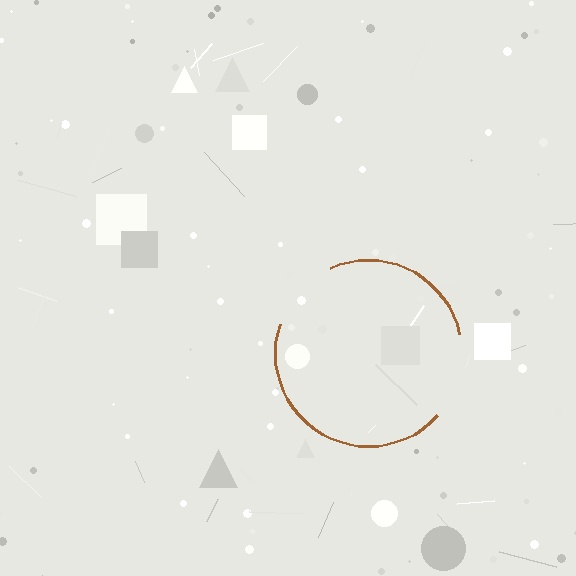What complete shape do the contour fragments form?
The contour fragments form a circle.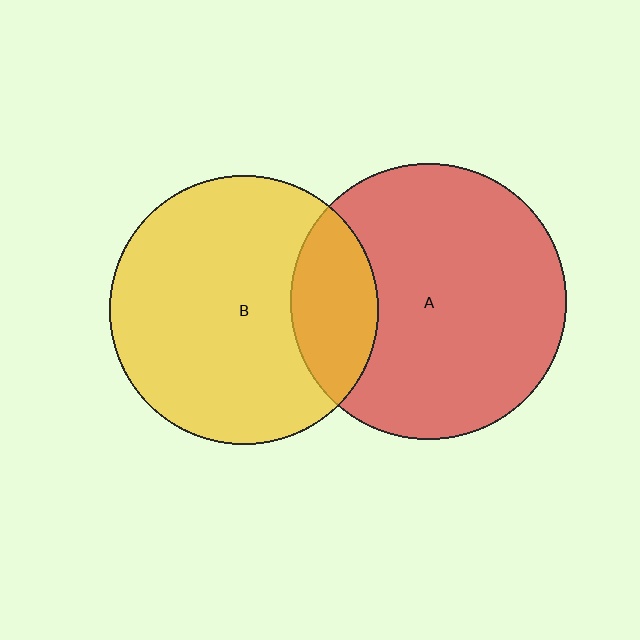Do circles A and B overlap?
Yes.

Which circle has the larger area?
Circle A (red).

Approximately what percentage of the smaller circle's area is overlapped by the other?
Approximately 20%.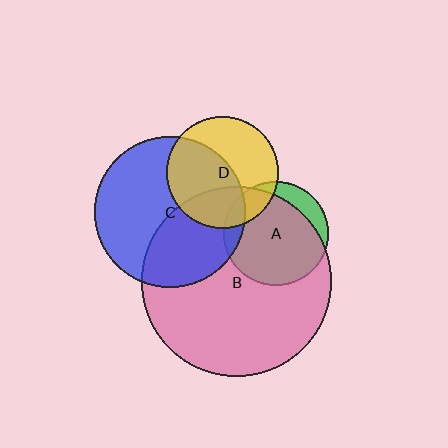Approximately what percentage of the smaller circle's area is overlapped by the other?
Approximately 10%.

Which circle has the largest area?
Circle B (pink).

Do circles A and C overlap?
Yes.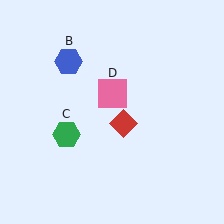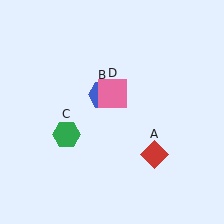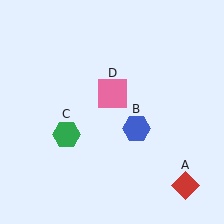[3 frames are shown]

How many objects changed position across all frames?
2 objects changed position: red diamond (object A), blue hexagon (object B).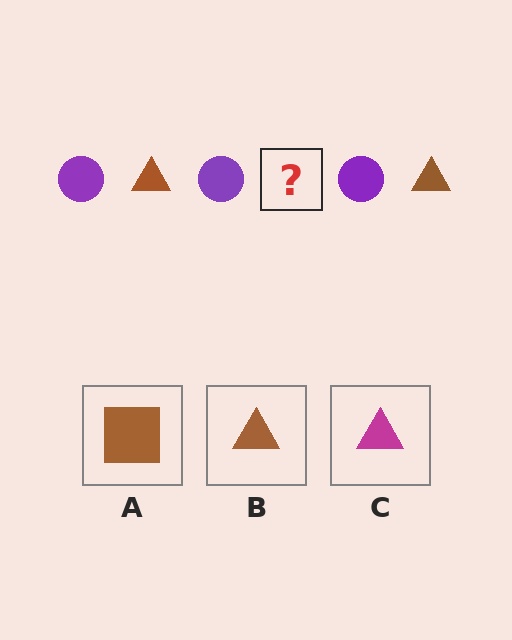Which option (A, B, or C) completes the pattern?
B.